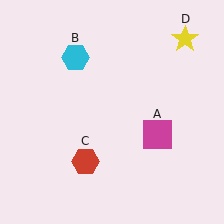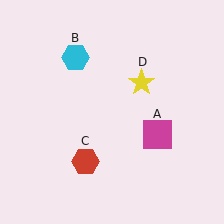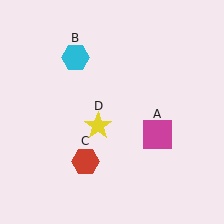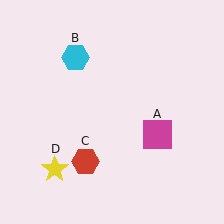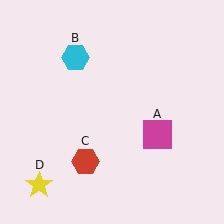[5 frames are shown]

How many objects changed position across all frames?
1 object changed position: yellow star (object D).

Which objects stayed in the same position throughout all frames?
Magenta square (object A) and cyan hexagon (object B) and red hexagon (object C) remained stationary.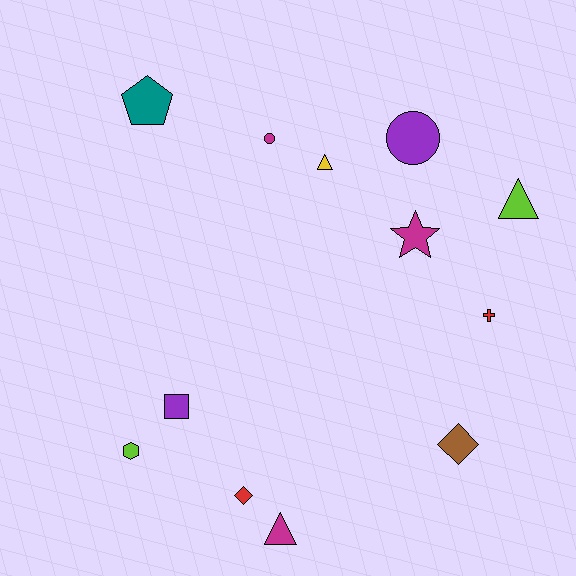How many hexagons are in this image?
There is 1 hexagon.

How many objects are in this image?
There are 12 objects.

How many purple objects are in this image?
There are 2 purple objects.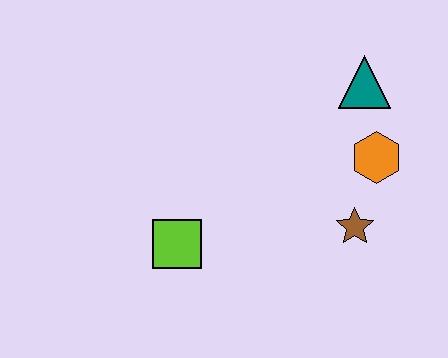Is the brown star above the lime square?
Yes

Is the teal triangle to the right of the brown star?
Yes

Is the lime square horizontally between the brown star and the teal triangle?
No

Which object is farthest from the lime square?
The teal triangle is farthest from the lime square.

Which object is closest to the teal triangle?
The orange hexagon is closest to the teal triangle.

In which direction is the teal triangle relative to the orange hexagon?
The teal triangle is above the orange hexagon.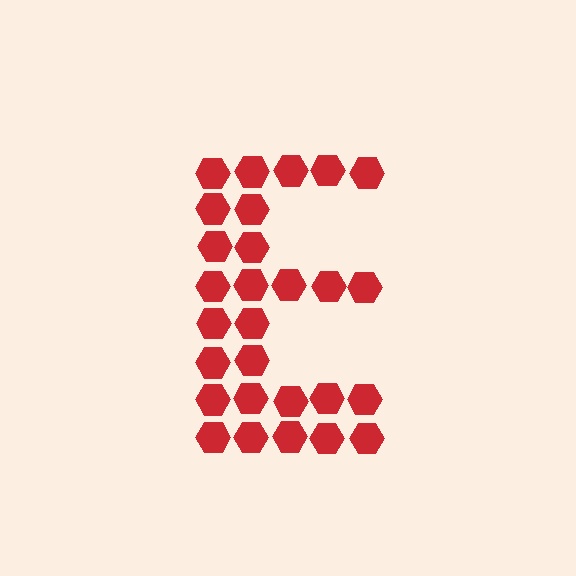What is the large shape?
The large shape is the letter E.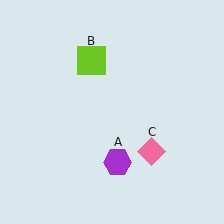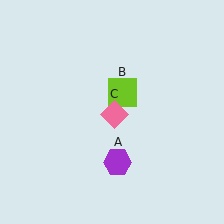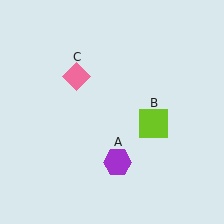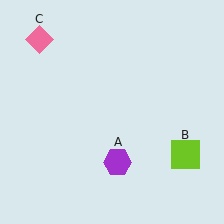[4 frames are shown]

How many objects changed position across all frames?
2 objects changed position: lime square (object B), pink diamond (object C).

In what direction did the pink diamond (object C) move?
The pink diamond (object C) moved up and to the left.